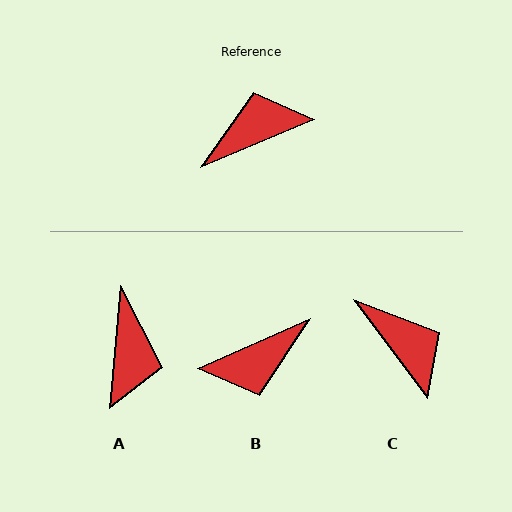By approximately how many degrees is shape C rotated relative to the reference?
Approximately 76 degrees clockwise.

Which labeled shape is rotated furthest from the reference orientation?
B, about 179 degrees away.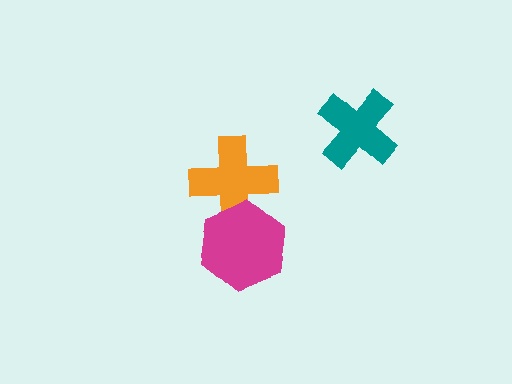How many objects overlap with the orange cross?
1 object overlaps with the orange cross.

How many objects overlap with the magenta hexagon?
1 object overlaps with the magenta hexagon.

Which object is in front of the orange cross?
The magenta hexagon is in front of the orange cross.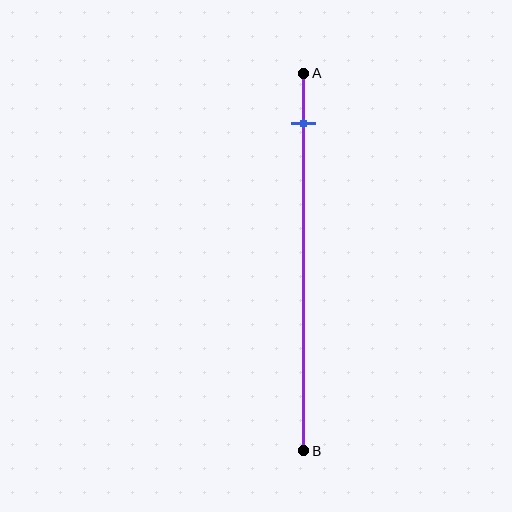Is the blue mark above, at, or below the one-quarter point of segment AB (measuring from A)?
The blue mark is above the one-quarter point of segment AB.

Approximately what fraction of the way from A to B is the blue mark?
The blue mark is approximately 15% of the way from A to B.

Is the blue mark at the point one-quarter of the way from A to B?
No, the mark is at about 15% from A, not at the 25% one-quarter point.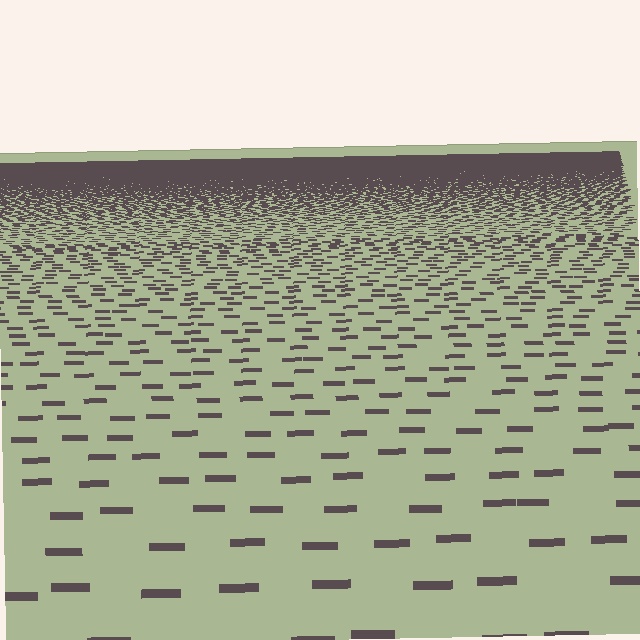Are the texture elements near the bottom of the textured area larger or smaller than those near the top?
Larger. Near the bottom, elements are closer to the viewer and appear at a bigger on-screen size.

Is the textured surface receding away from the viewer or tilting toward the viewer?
The surface is receding away from the viewer. Texture elements get smaller and denser toward the top.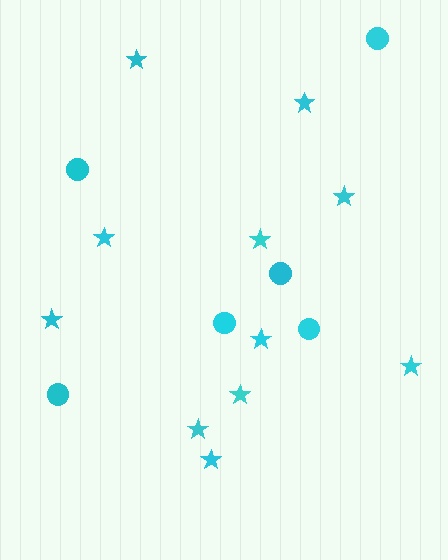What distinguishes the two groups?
There are 2 groups: one group of stars (11) and one group of circles (6).